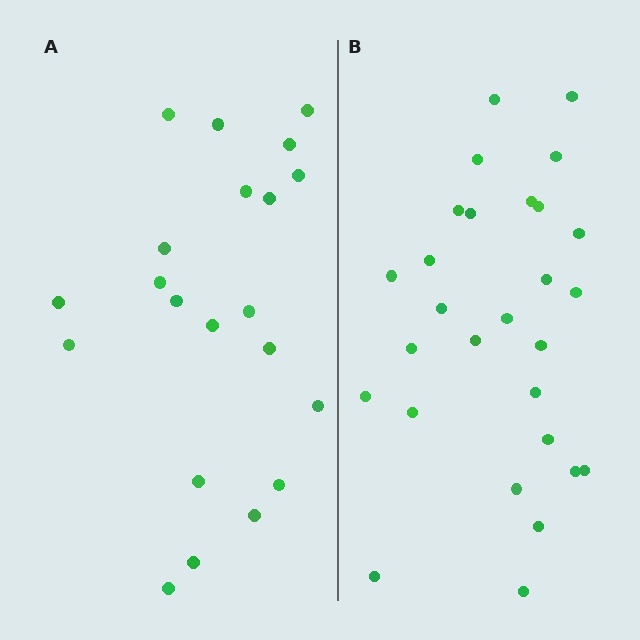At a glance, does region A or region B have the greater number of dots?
Region B (the right region) has more dots.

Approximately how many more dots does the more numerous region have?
Region B has roughly 8 or so more dots than region A.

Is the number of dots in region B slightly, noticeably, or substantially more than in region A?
Region B has noticeably more, but not dramatically so. The ratio is roughly 1.3 to 1.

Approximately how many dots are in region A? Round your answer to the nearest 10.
About 20 dots. (The exact count is 21, which rounds to 20.)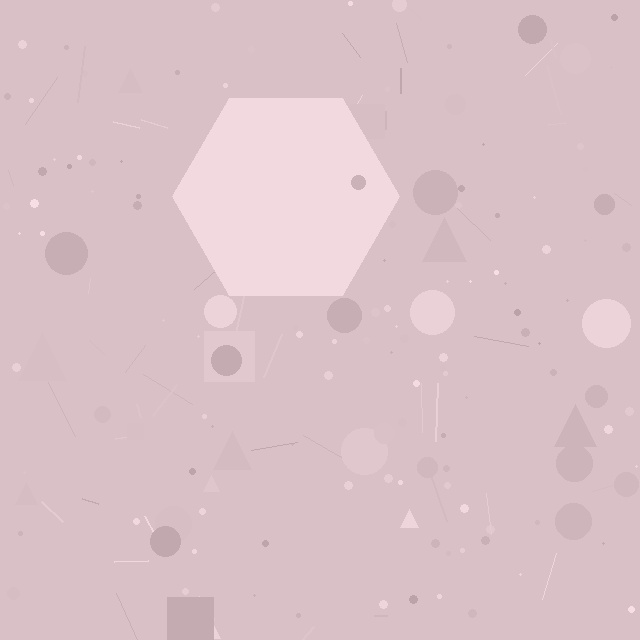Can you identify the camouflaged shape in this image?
The camouflaged shape is a hexagon.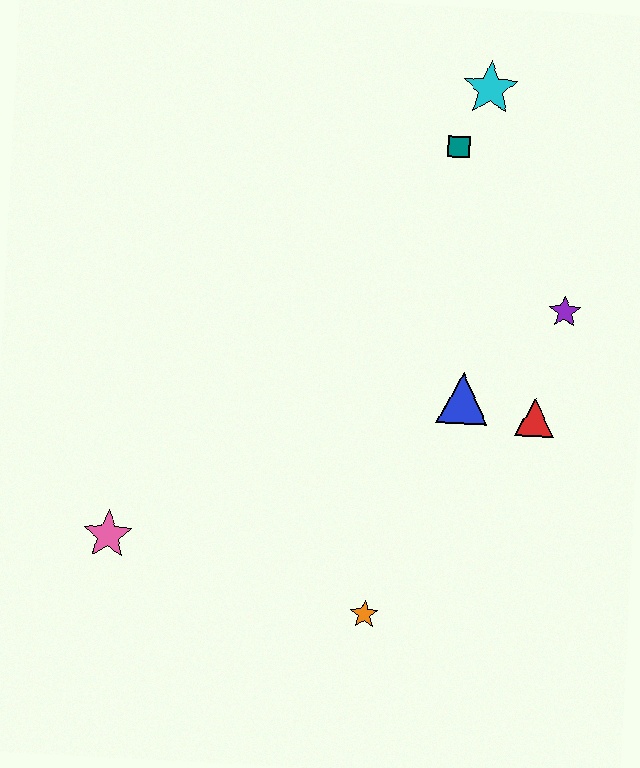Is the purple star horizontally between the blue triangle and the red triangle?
No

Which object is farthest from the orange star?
The cyan star is farthest from the orange star.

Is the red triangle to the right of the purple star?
No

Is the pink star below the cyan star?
Yes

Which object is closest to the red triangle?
The blue triangle is closest to the red triangle.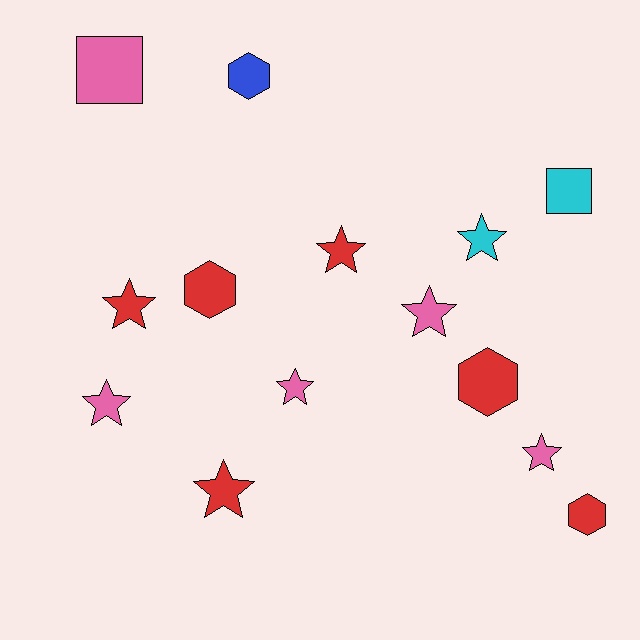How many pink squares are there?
There is 1 pink square.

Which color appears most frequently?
Red, with 6 objects.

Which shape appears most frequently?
Star, with 8 objects.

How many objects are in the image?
There are 14 objects.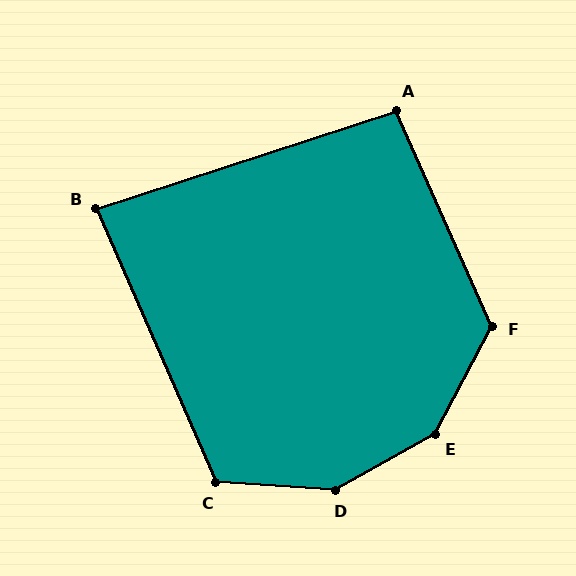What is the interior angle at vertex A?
Approximately 96 degrees (obtuse).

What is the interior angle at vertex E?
Approximately 147 degrees (obtuse).